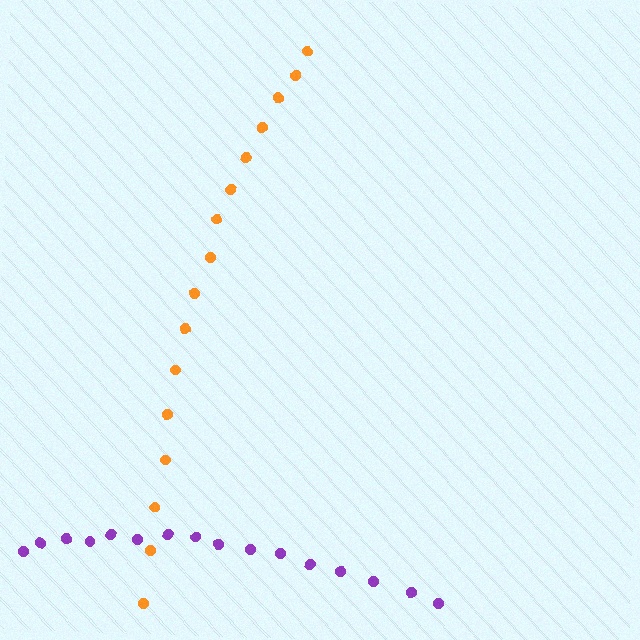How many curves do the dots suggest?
There are 2 distinct paths.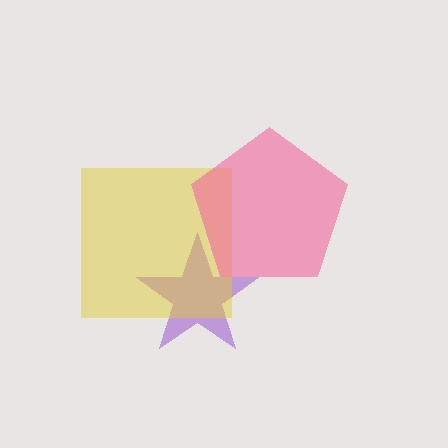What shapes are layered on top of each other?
The layered shapes are: a purple star, a yellow square, a pink pentagon.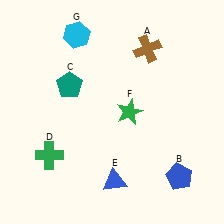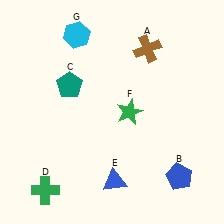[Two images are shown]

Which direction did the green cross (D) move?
The green cross (D) moved down.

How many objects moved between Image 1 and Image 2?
1 object moved between the two images.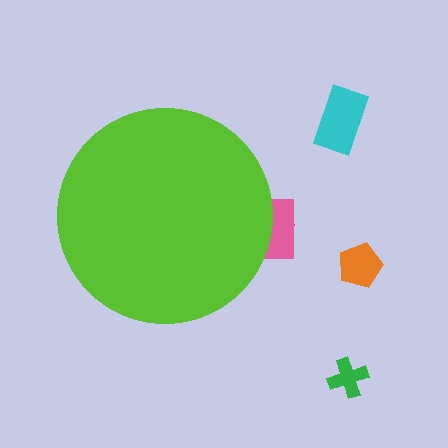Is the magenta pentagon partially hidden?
Yes, the magenta pentagon is partially hidden behind the lime circle.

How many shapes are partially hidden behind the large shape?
2 shapes are partially hidden.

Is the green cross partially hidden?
No, the green cross is fully visible.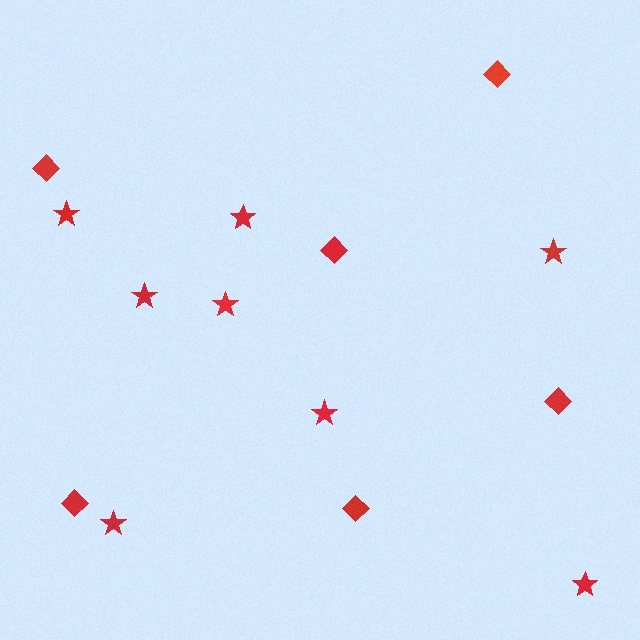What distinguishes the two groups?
There are 2 groups: one group of stars (8) and one group of diamonds (6).